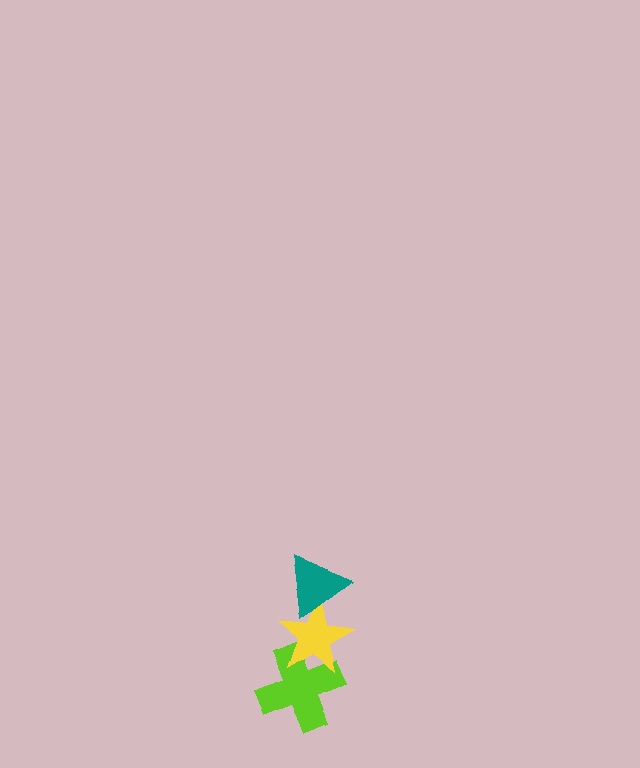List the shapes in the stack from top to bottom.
From top to bottom: the teal triangle, the yellow star, the lime cross.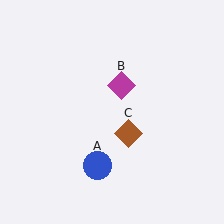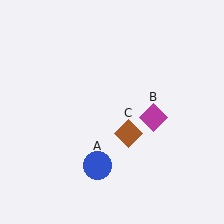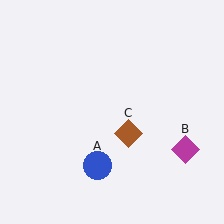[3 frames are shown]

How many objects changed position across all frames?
1 object changed position: magenta diamond (object B).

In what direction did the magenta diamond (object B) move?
The magenta diamond (object B) moved down and to the right.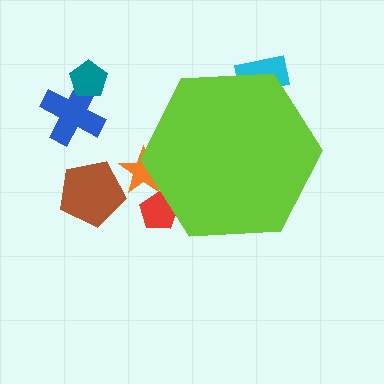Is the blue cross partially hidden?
No, the blue cross is fully visible.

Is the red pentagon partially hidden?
Yes, the red pentagon is partially hidden behind the lime hexagon.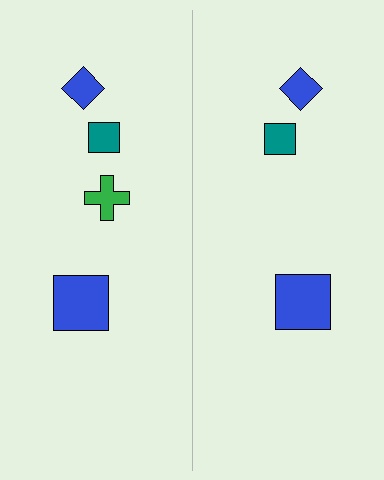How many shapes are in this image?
There are 7 shapes in this image.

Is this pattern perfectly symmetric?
No, the pattern is not perfectly symmetric. A green cross is missing from the right side.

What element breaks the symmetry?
A green cross is missing from the right side.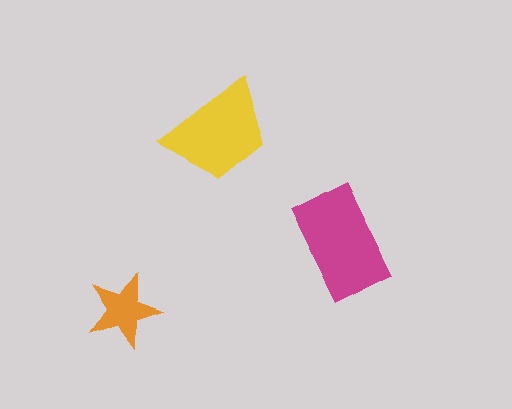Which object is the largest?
The magenta rectangle.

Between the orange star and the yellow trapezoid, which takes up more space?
The yellow trapezoid.